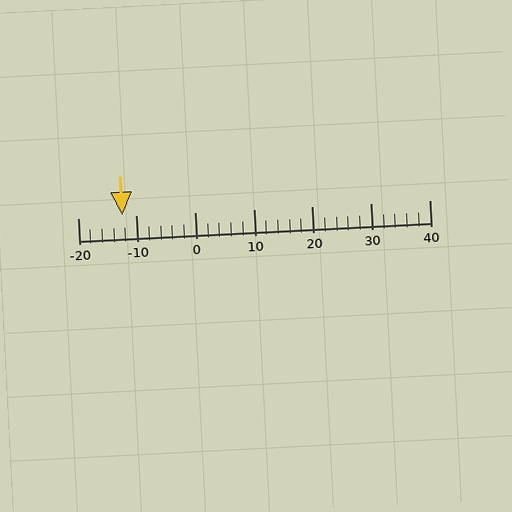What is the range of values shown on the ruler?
The ruler shows values from -20 to 40.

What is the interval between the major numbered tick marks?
The major tick marks are spaced 10 units apart.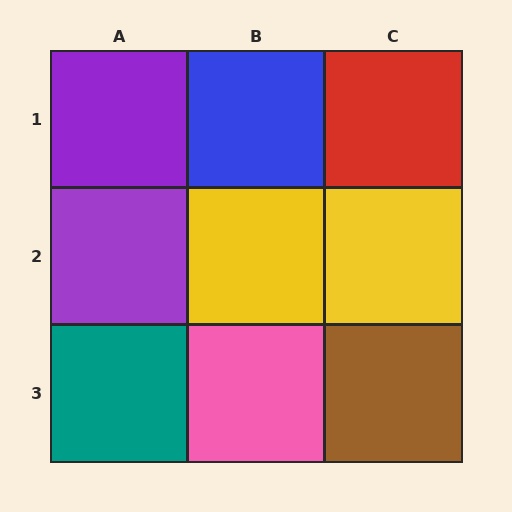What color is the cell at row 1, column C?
Red.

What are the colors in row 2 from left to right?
Purple, yellow, yellow.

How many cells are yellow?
2 cells are yellow.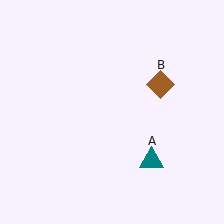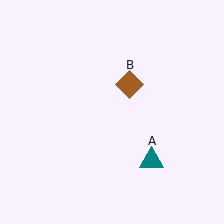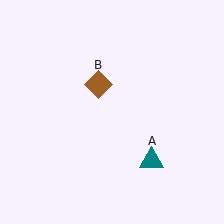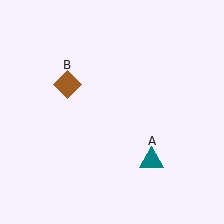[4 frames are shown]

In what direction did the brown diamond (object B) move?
The brown diamond (object B) moved left.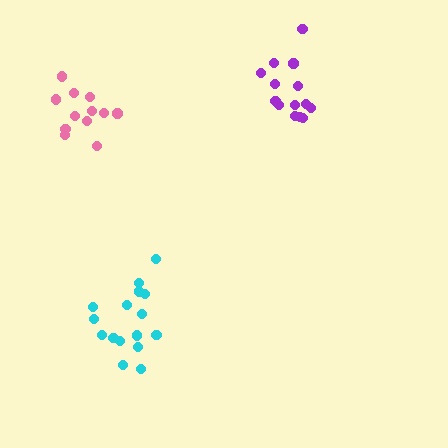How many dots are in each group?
Group 1: 16 dots, Group 2: 14 dots, Group 3: 12 dots (42 total).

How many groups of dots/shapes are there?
There are 3 groups.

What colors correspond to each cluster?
The clusters are colored: cyan, purple, pink.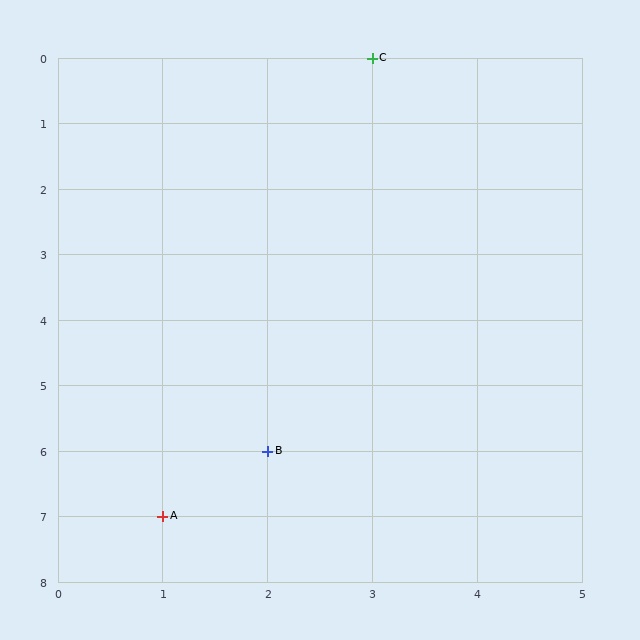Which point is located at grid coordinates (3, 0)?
Point C is at (3, 0).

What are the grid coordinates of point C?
Point C is at grid coordinates (3, 0).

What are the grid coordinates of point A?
Point A is at grid coordinates (1, 7).